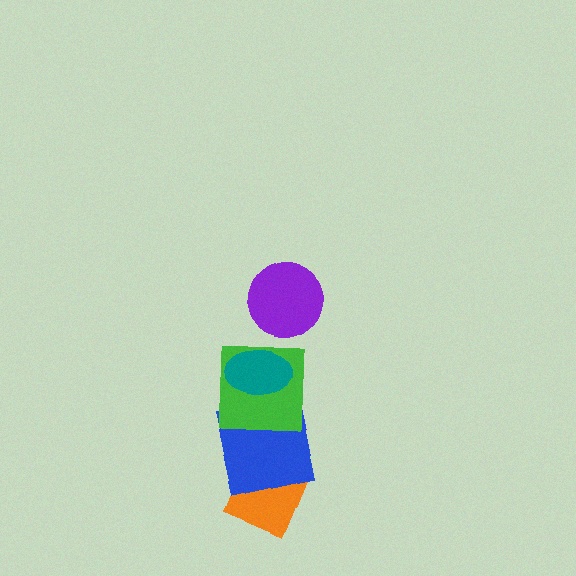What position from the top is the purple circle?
The purple circle is 1st from the top.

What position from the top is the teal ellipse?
The teal ellipse is 2nd from the top.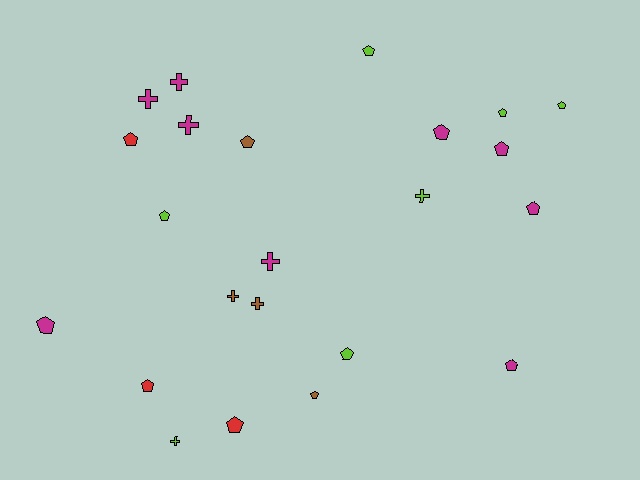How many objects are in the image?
There are 23 objects.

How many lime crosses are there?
There are 2 lime crosses.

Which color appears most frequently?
Magenta, with 9 objects.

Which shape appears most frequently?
Pentagon, with 15 objects.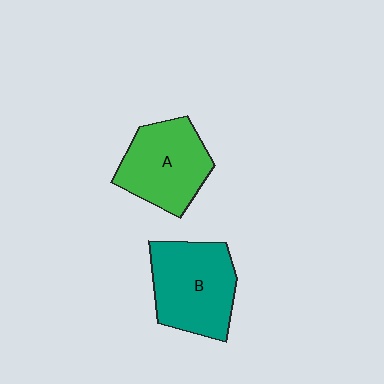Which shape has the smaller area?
Shape A (green).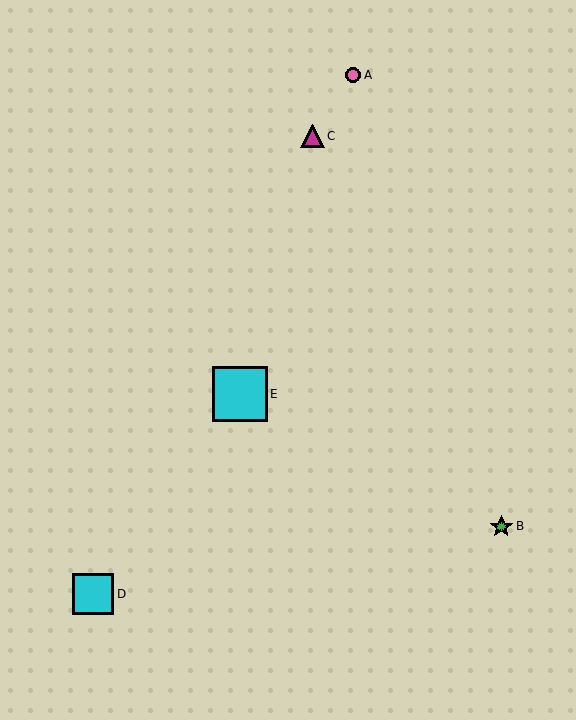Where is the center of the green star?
The center of the green star is at (501, 526).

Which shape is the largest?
The cyan square (labeled E) is the largest.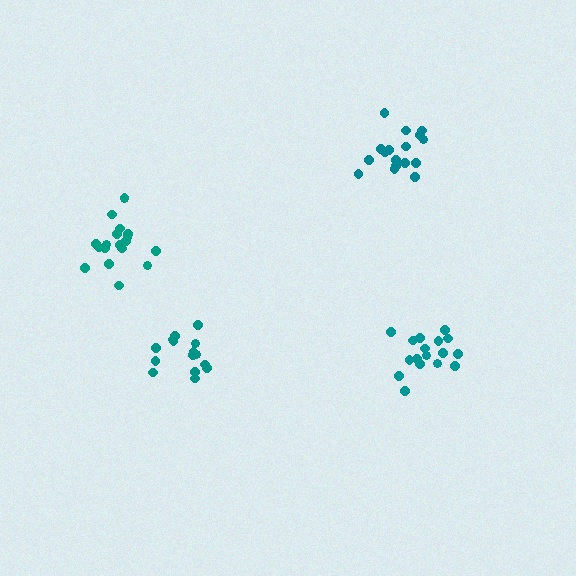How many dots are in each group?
Group 1: 15 dots, Group 2: 17 dots, Group 3: 17 dots, Group 4: 19 dots (68 total).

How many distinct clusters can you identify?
There are 4 distinct clusters.